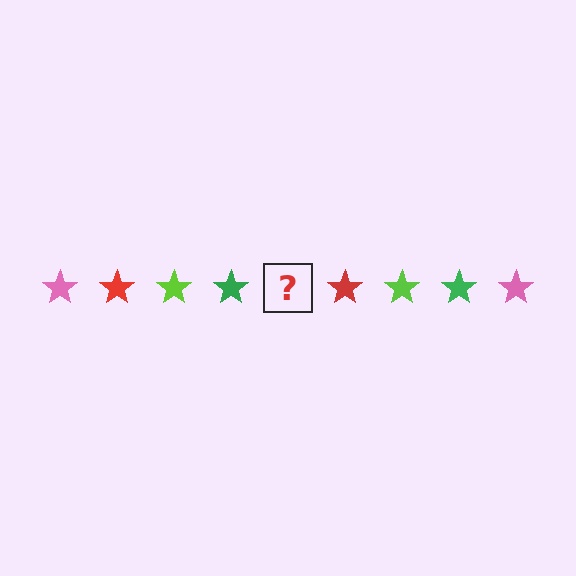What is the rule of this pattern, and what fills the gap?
The rule is that the pattern cycles through pink, red, lime, green stars. The gap should be filled with a pink star.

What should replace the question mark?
The question mark should be replaced with a pink star.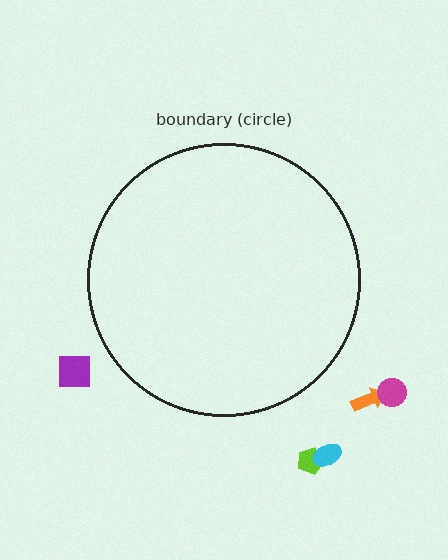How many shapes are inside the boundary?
0 inside, 5 outside.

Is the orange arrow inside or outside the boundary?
Outside.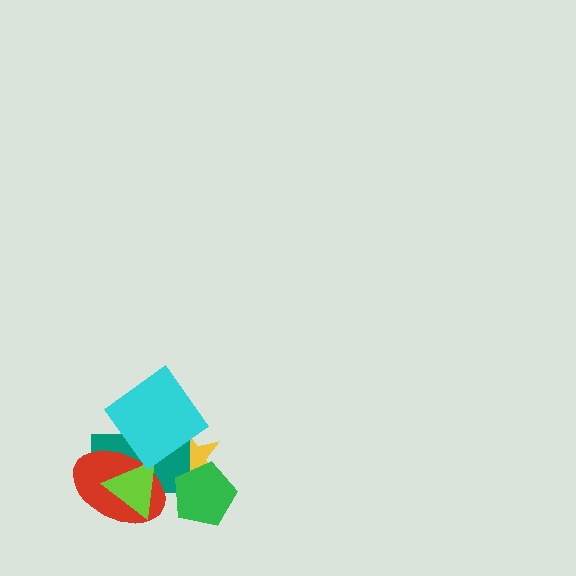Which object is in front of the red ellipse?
The lime triangle is in front of the red ellipse.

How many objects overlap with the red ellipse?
2 objects overlap with the red ellipse.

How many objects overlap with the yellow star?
3 objects overlap with the yellow star.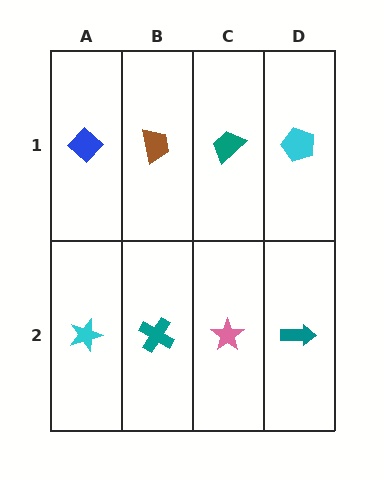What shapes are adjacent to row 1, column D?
A teal arrow (row 2, column D), a teal trapezoid (row 1, column C).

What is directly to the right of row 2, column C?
A teal arrow.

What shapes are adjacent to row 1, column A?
A cyan star (row 2, column A), a brown trapezoid (row 1, column B).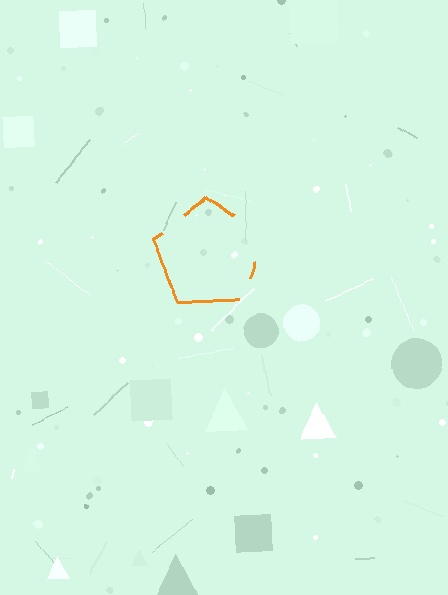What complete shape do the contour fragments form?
The contour fragments form a pentagon.